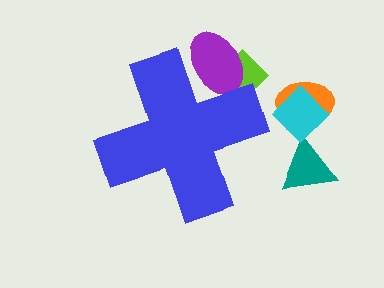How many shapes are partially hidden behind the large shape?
2 shapes are partially hidden.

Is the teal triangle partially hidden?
No, the teal triangle is fully visible.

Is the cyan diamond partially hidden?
No, the cyan diamond is fully visible.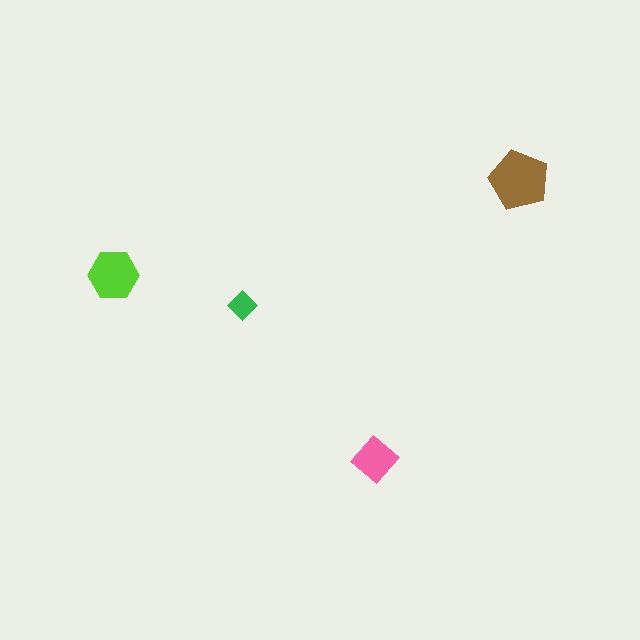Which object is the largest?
The brown pentagon.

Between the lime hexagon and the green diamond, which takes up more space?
The lime hexagon.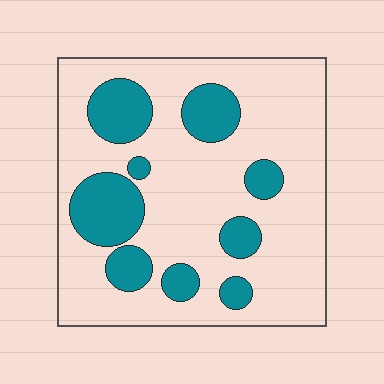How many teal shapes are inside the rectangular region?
9.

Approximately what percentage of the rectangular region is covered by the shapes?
Approximately 25%.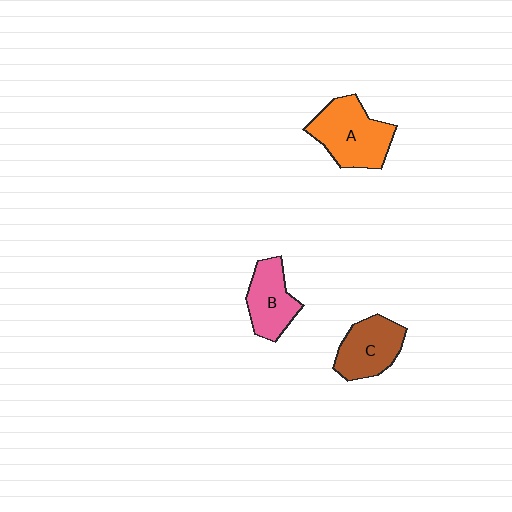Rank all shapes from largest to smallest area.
From largest to smallest: A (orange), C (brown), B (pink).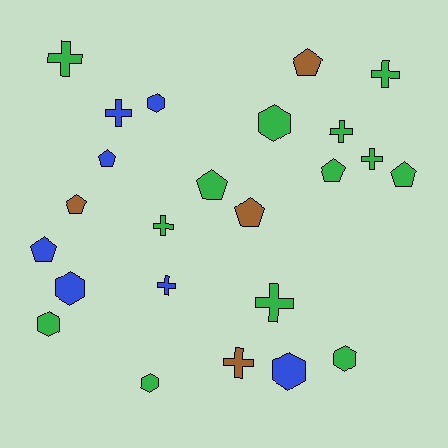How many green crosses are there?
There are 6 green crosses.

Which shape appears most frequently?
Cross, with 9 objects.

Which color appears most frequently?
Green, with 13 objects.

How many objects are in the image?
There are 24 objects.